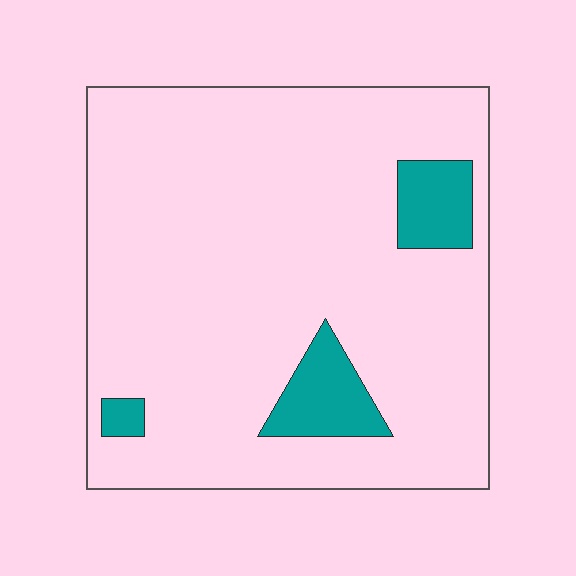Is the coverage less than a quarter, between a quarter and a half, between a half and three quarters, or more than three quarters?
Less than a quarter.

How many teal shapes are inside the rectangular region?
3.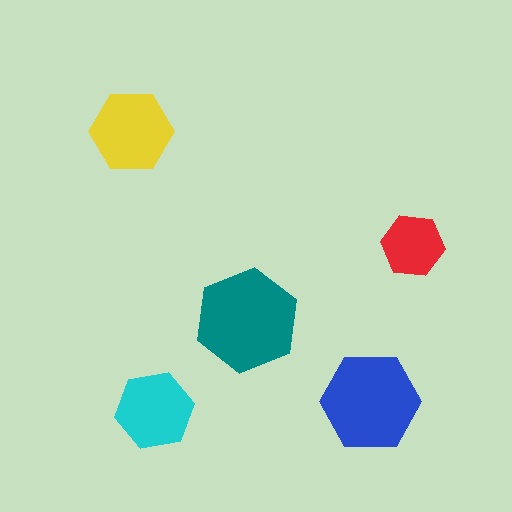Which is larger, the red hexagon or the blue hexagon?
The blue one.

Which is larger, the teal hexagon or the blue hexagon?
The teal one.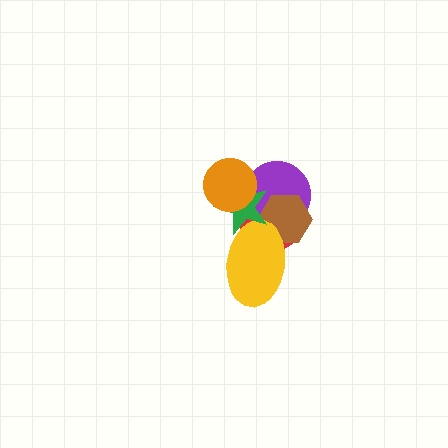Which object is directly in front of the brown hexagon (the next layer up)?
The yellow ellipse is directly in front of the brown hexagon.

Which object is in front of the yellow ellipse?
The green star is in front of the yellow ellipse.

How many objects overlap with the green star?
5 objects overlap with the green star.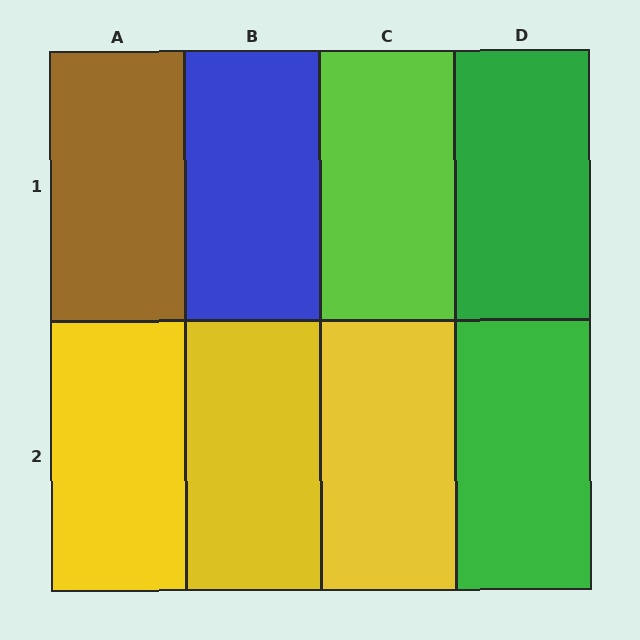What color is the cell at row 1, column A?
Brown.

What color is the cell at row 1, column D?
Green.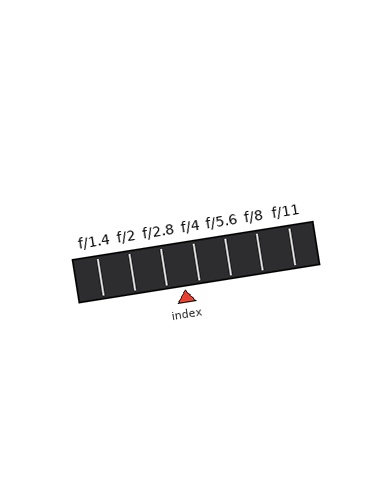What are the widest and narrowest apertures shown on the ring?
The widest aperture shown is f/1.4 and the narrowest is f/11.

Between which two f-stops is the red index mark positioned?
The index mark is between f/2.8 and f/4.